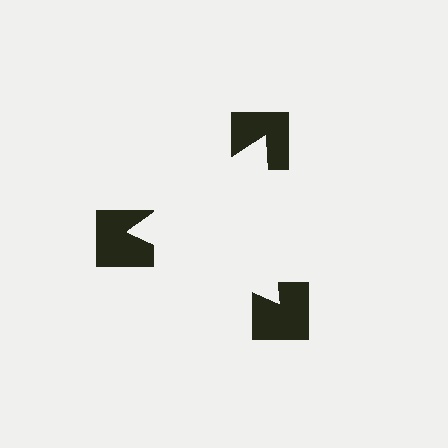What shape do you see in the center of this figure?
An illusory triangle — its edges are inferred from the aligned wedge cuts in the notched squares, not physically drawn.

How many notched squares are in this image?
There are 3 — one at each vertex of the illusory triangle.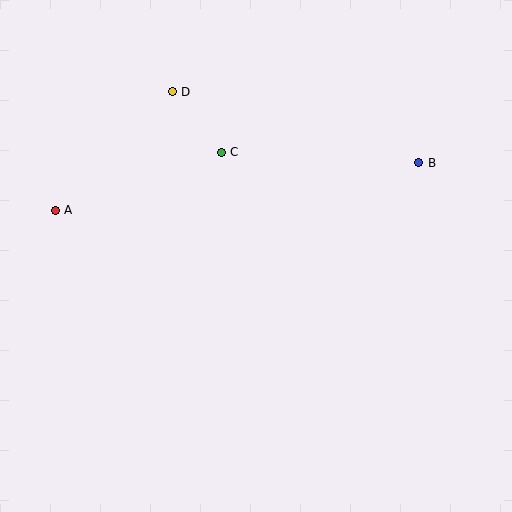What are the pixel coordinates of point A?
Point A is at (55, 210).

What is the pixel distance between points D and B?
The distance between D and B is 256 pixels.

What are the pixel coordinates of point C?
Point C is at (221, 152).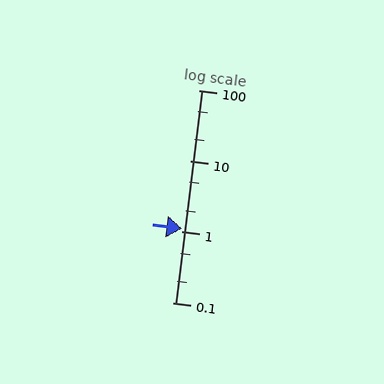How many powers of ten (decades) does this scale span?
The scale spans 3 decades, from 0.1 to 100.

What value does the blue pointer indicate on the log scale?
The pointer indicates approximately 1.1.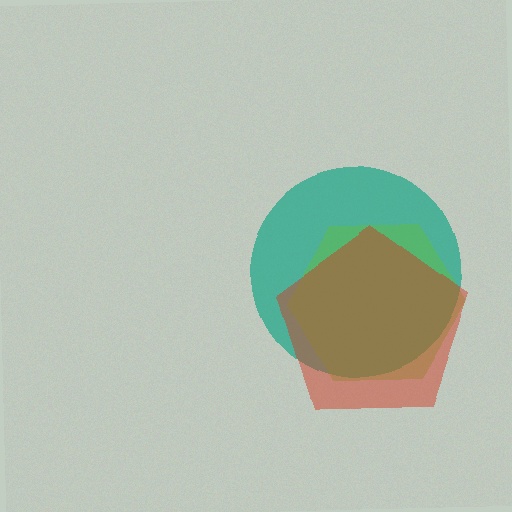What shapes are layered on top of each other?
The layered shapes are: a teal circle, a lime hexagon, a red pentagon.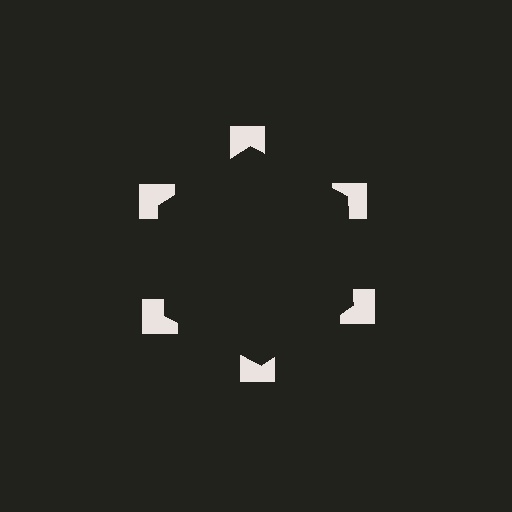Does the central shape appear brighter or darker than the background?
It typically appears slightly darker than the background, even though no actual brightness change is drawn.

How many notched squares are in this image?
There are 6 — one at each vertex of the illusory hexagon.